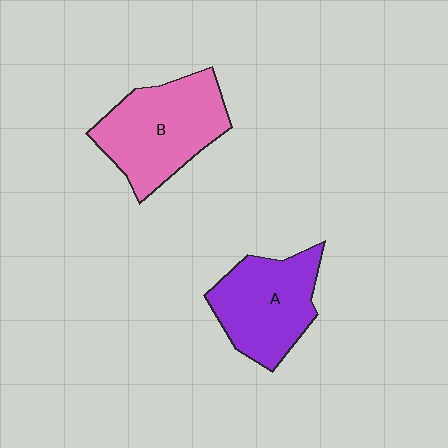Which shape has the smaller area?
Shape A (purple).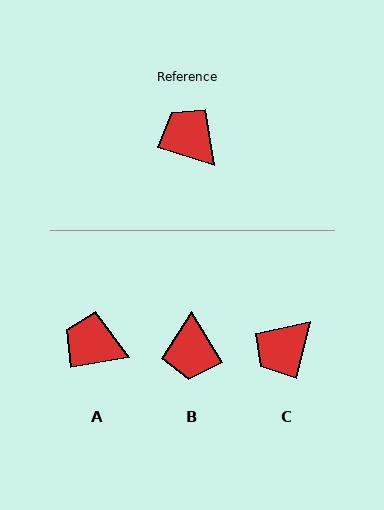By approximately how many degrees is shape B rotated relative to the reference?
Approximately 138 degrees counter-clockwise.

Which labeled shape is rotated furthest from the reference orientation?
B, about 138 degrees away.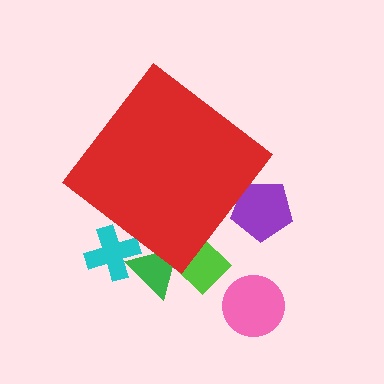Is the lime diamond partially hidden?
Yes, the lime diamond is partially hidden behind the red diamond.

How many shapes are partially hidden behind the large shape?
4 shapes are partially hidden.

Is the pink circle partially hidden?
No, the pink circle is fully visible.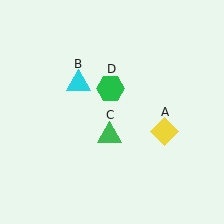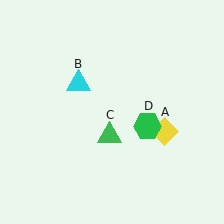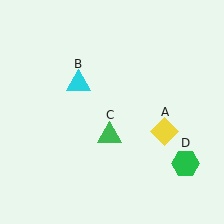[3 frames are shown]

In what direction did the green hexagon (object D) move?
The green hexagon (object D) moved down and to the right.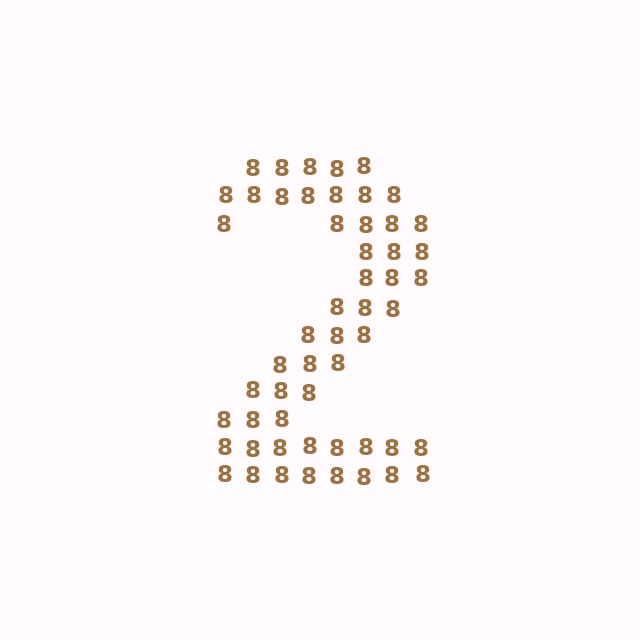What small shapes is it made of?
It is made of small digit 8's.